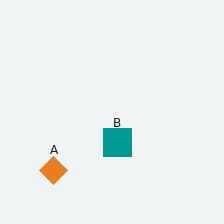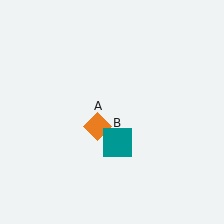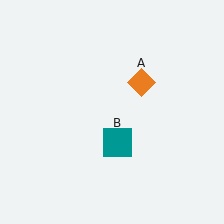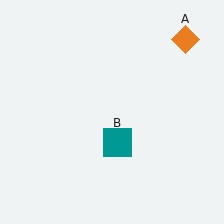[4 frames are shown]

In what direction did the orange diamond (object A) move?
The orange diamond (object A) moved up and to the right.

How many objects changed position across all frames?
1 object changed position: orange diamond (object A).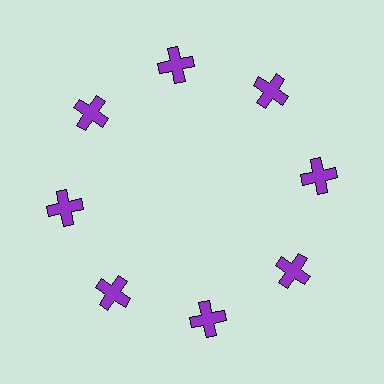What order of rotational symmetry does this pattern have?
This pattern has 8-fold rotational symmetry.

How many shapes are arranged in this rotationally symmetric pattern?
There are 8 shapes, arranged in 8 groups of 1.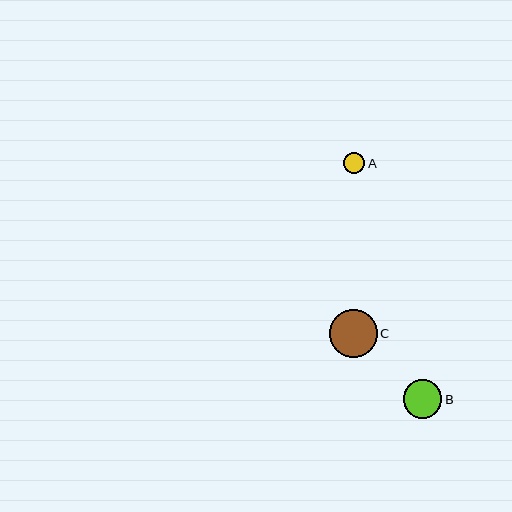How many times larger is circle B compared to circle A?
Circle B is approximately 1.8 times the size of circle A.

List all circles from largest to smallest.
From largest to smallest: C, B, A.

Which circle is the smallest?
Circle A is the smallest with a size of approximately 21 pixels.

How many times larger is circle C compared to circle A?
Circle C is approximately 2.3 times the size of circle A.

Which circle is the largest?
Circle C is the largest with a size of approximately 48 pixels.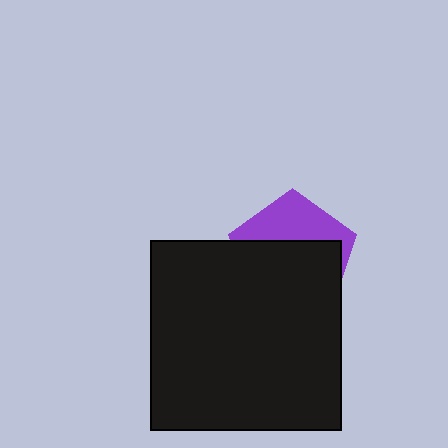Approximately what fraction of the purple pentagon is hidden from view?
Roughly 64% of the purple pentagon is hidden behind the black square.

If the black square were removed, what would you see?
You would see the complete purple pentagon.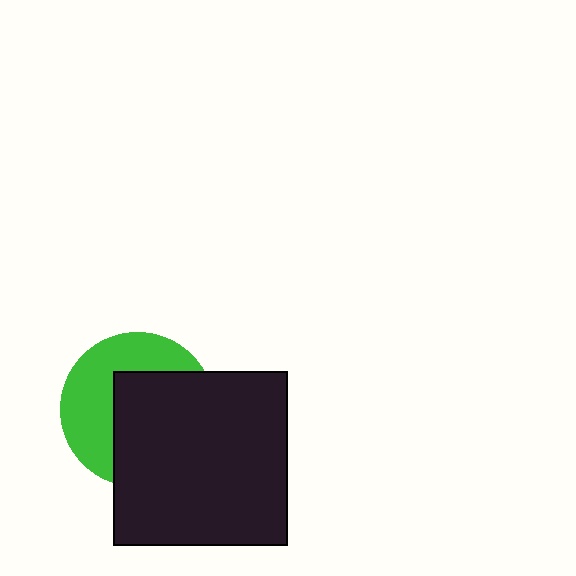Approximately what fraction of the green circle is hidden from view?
Roughly 55% of the green circle is hidden behind the black square.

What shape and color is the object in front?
The object in front is a black square.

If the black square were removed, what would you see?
You would see the complete green circle.